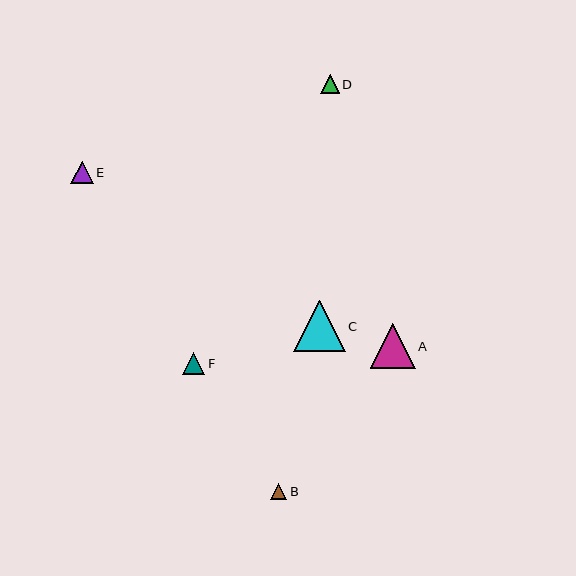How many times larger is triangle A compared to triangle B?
Triangle A is approximately 2.8 times the size of triangle B.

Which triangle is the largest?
Triangle C is the largest with a size of approximately 51 pixels.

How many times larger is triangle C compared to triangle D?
Triangle C is approximately 2.7 times the size of triangle D.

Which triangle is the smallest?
Triangle B is the smallest with a size of approximately 16 pixels.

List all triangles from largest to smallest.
From largest to smallest: C, A, F, E, D, B.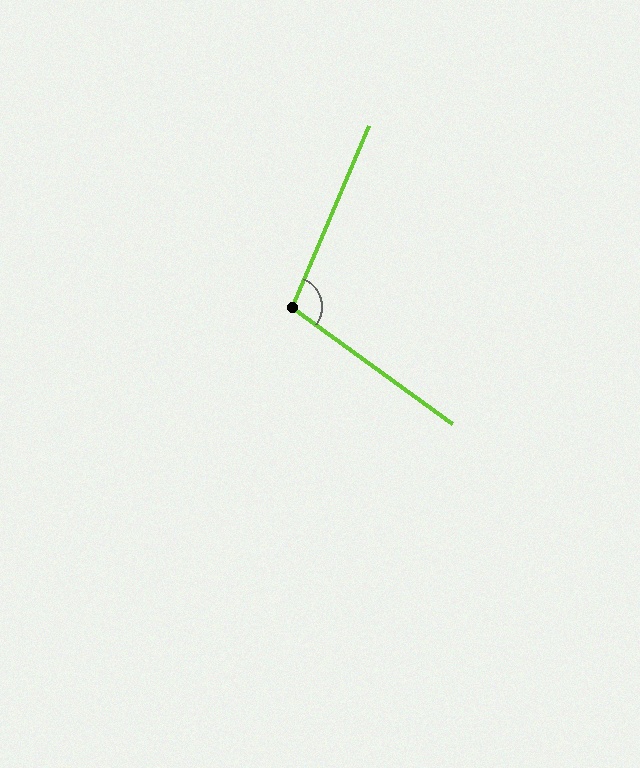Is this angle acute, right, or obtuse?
It is obtuse.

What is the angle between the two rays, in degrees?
Approximately 103 degrees.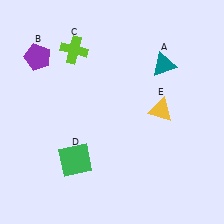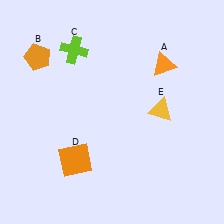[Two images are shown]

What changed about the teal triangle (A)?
In Image 1, A is teal. In Image 2, it changed to orange.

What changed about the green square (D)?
In Image 1, D is green. In Image 2, it changed to orange.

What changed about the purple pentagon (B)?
In Image 1, B is purple. In Image 2, it changed to orange.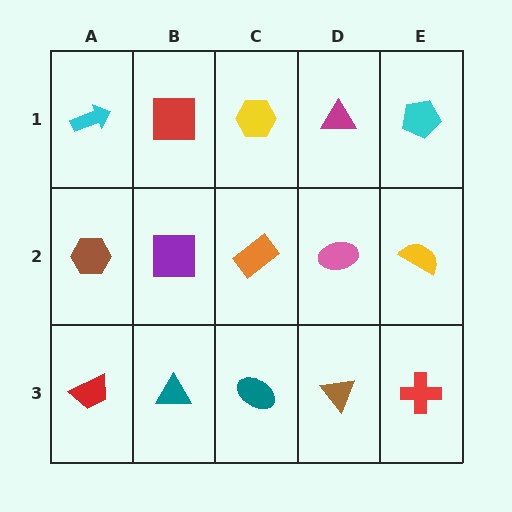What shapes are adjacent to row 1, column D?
A pink ellipse (row 2, column D), a yellow hexagon (row 1, column C), a cyan pentagon (row 1, column E).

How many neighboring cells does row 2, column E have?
3.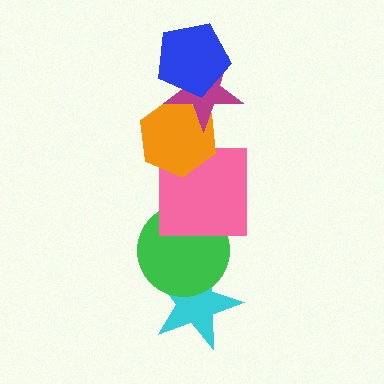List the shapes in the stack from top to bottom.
From top to bottom: the blue pentagon, the magenta star, the orange hexagon, the pink square, the green circle, the cyan star.